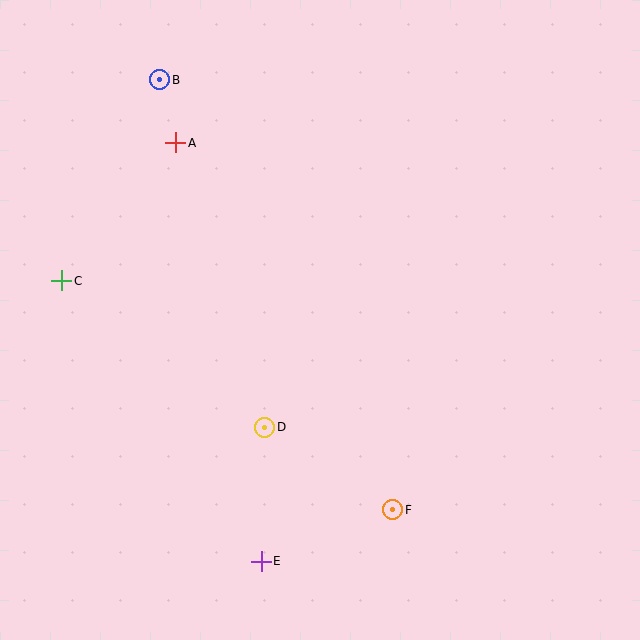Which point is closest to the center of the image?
Point D at (265, 427) is closest to the center.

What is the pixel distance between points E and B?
The distance between E and B is 492 pixels.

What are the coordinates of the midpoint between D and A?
The midpoint between D and A is at (220, 285).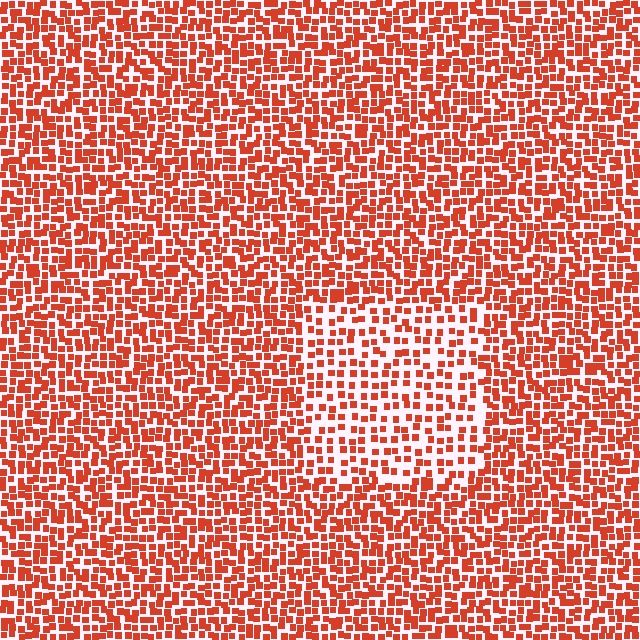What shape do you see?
I see a rectangle.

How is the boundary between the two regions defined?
The boundary is defined by a change in element density (approximately 1.8x ratio). All elements are the same color, size, and shape.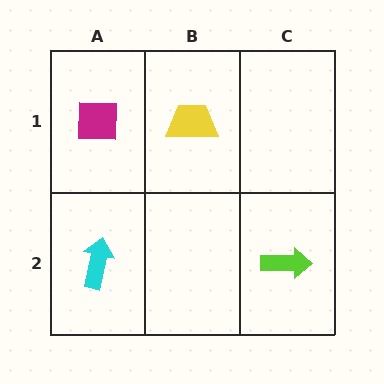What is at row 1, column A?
A magenta square.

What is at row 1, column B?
A yellow trapezoid.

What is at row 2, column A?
A cyan arrow.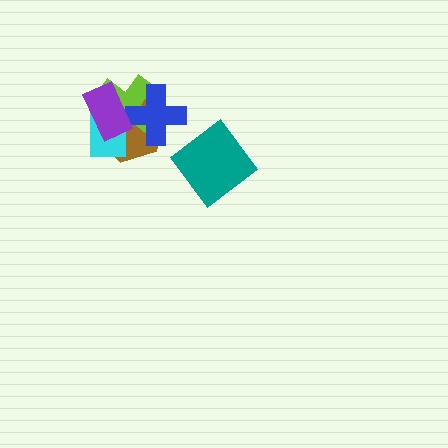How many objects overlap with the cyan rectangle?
4 objects overlap with the cyan rectangle.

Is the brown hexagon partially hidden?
Yes, it is partially covered by another shape.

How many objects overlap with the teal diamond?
0 objects overlap with the teal diamond.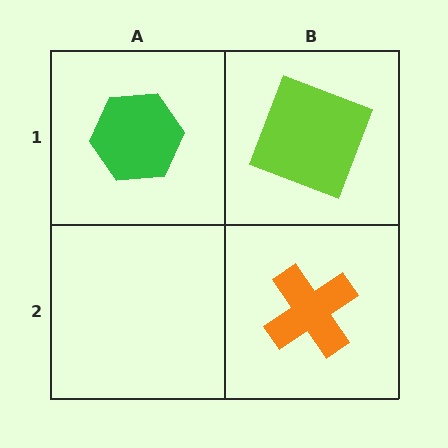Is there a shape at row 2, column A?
No, that cell is empty.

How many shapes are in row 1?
2 shapes.